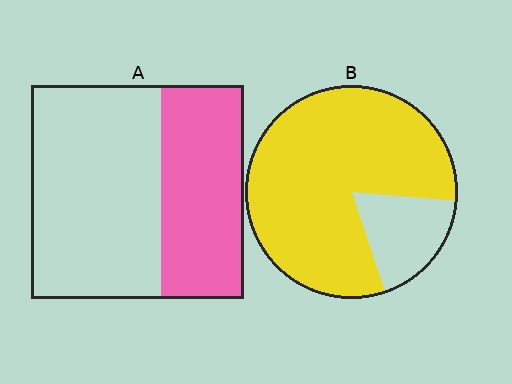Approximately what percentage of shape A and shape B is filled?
A is approximately 40% and B is approximately 80%.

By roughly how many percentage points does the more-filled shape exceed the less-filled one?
By roughly 45 percentage points (B over A).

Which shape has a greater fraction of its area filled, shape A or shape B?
Shape B.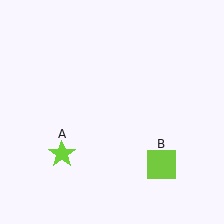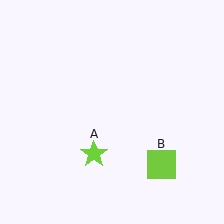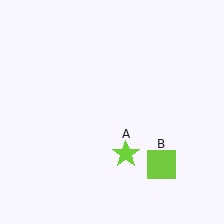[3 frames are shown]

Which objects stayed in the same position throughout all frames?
Lime square (object B) remained stationary.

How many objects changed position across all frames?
1 object changed position: lime star (object A).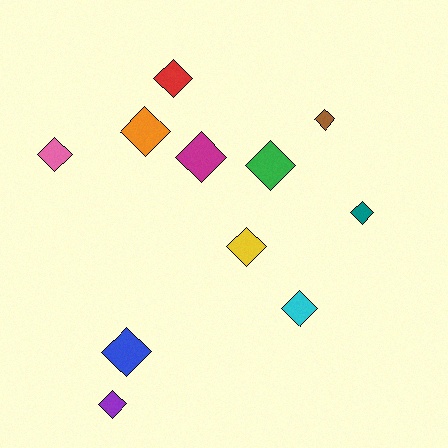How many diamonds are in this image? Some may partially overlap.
There are 11 diamonds.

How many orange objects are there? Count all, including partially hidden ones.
There is 1 orange object.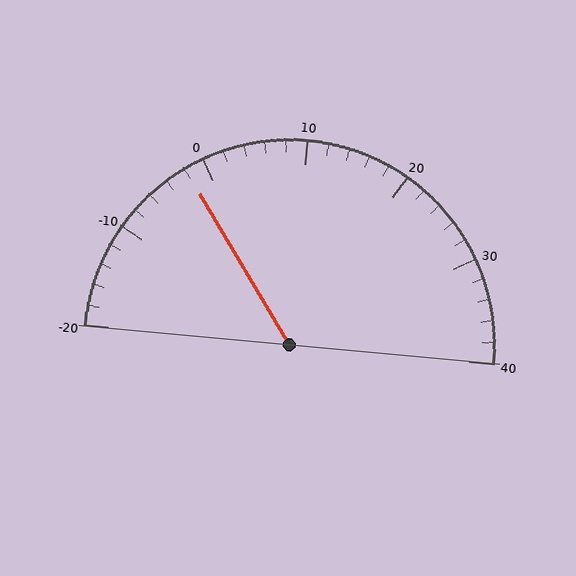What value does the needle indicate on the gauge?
The needle indicates approximately -2.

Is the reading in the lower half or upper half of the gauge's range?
The reading is in the lower half of the range (-20 to 40).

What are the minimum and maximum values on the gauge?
The gauge ranges from -20 to 40.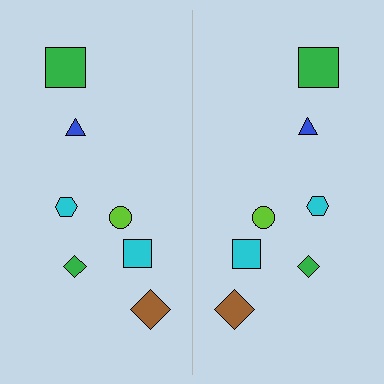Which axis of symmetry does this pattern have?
The pattern has a vertical axis of symmetry running through the center of the image.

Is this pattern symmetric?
Yes, this pattern has bilateral (reflection) symmetry.